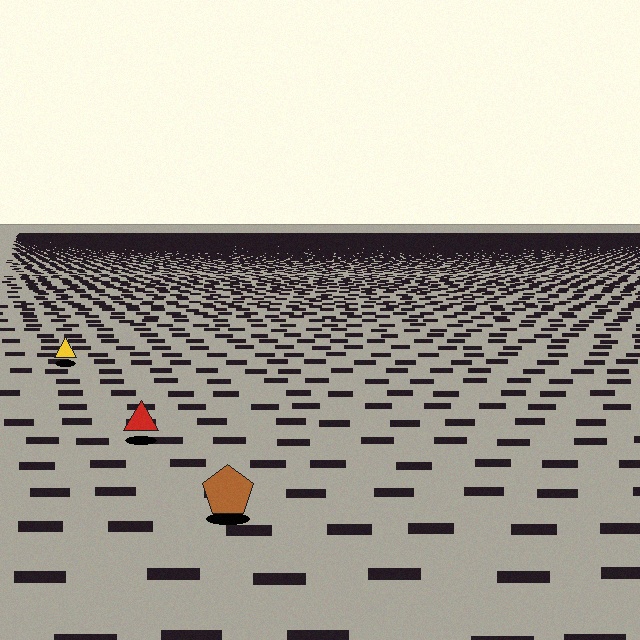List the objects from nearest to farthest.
From nearest to farthest: the brown pentagon, the red triangle, the yellow triangle.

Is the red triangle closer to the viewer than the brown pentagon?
No. The brown pentagon is closer — you can tell from the texture gradient: the ground texture is coarser near it.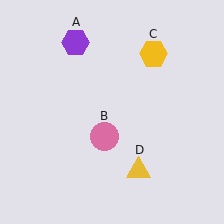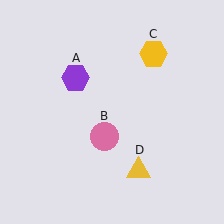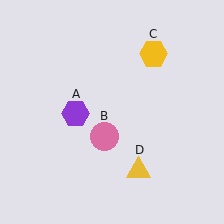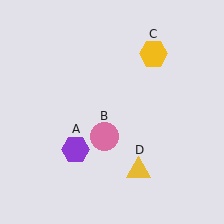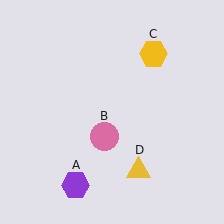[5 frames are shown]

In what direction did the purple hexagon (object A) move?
The purple hexagon (object A) moved down.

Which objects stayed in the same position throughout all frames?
Pink circle (object B) and yellow hexagon (object C) and yellow triangle (object D) remained stationary.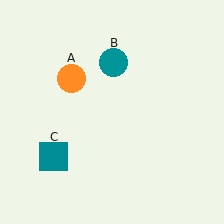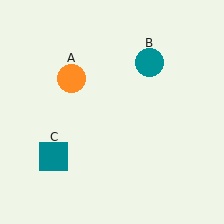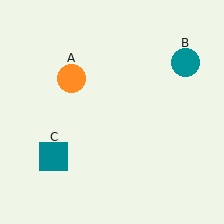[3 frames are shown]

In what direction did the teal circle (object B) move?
The teal circle (object B) moved right.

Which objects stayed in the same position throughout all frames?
Orange circle (object A) and teal square (object C) remained stationary.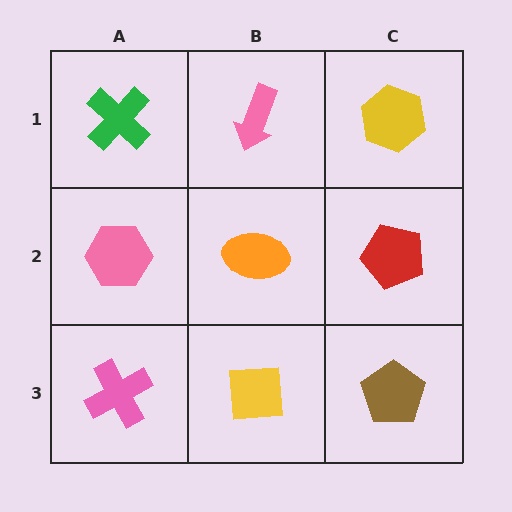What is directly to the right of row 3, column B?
A brown pentagon.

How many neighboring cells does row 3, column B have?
3.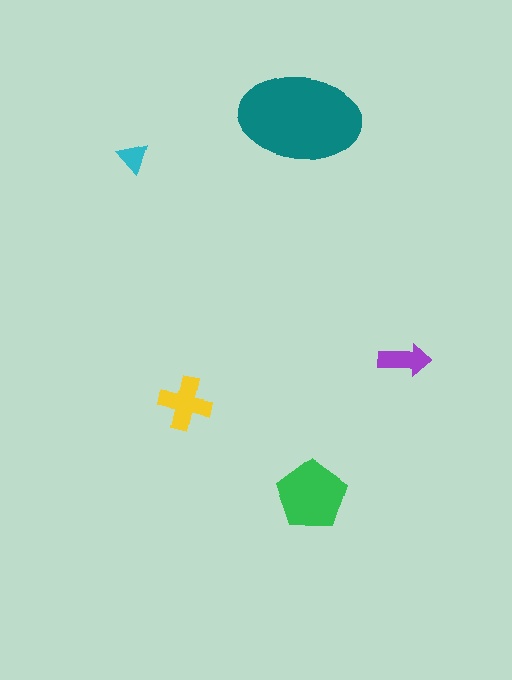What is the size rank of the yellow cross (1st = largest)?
3rd.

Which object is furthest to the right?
The purple arrow is rightmost.